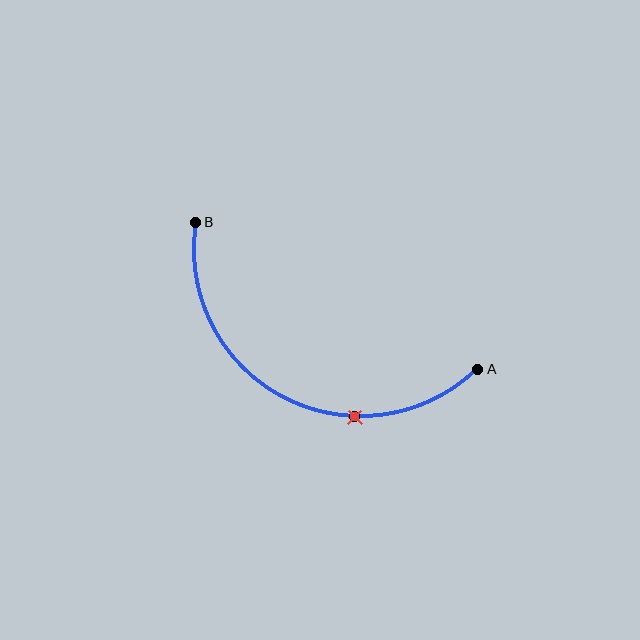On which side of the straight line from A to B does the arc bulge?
The arc bulges below the straight line connecting A and B.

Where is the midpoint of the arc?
The arc midpoint is the point on the curve farthest from the straight line joining A and B. It sits below that line.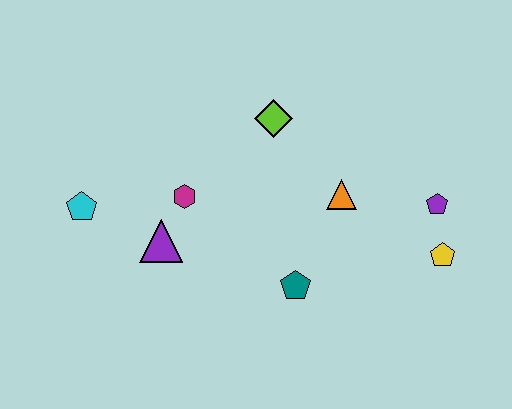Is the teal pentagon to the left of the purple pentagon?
Yes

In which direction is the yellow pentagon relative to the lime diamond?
The yellow pentagon is to the right of the lime diamond.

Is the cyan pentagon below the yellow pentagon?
No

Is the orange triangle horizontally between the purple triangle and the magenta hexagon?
No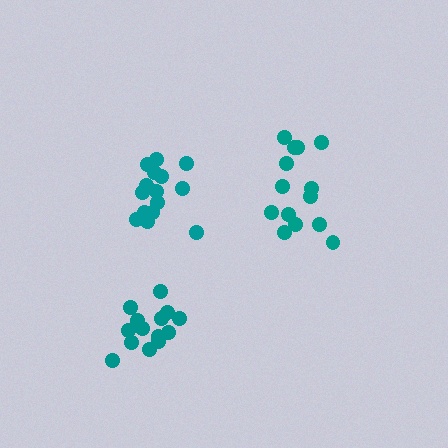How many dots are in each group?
Group 1: 14 dots, Group 2: 15 dots, Group 3: 14 dots (43 total).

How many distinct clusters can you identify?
There are 3 distinct clusters.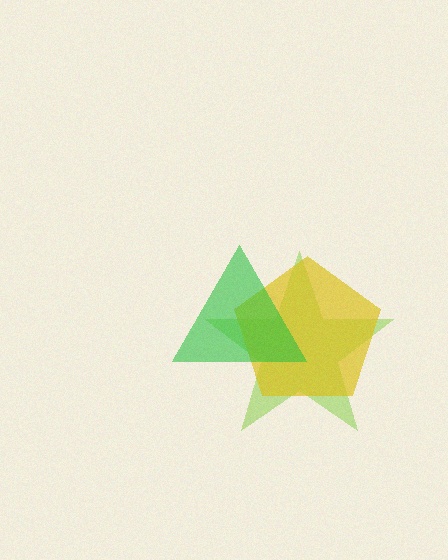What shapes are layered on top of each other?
The layered shapes are: a lime star, a yellow pentagon, a green triangle.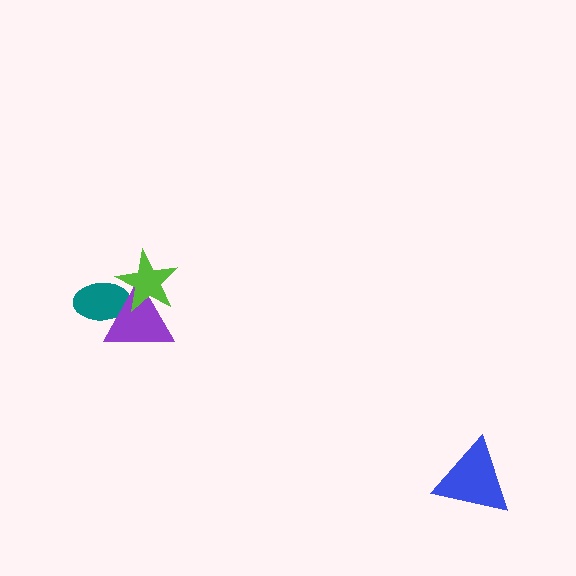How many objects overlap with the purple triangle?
2 objects overlap with the purple triangle.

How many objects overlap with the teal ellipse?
2 objects overlap with the teal ellipse.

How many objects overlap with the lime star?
2 objects overlap with the lime star.